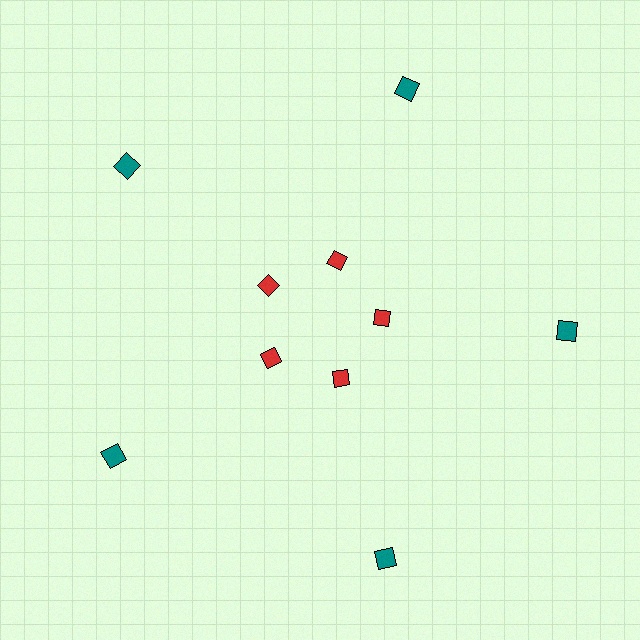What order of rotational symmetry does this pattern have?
This pattern has 5-fold rotational symmetry.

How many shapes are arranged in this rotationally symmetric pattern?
There are 10 shapes, arranged in 5 groups of 2.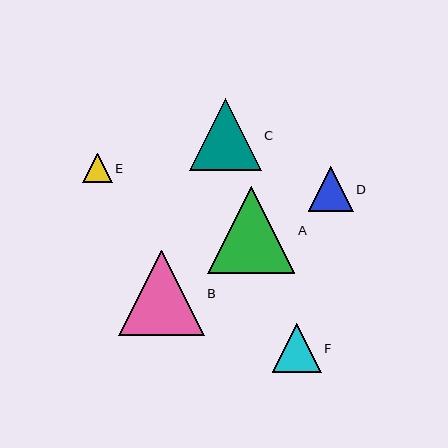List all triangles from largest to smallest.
From largest to smallest: A, B, C, F, D, E.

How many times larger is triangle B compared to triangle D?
Triangle B is approximately 1.9 times the size of triangle D.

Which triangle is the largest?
Triangle A is the largest with a size of approximately 87 pixels.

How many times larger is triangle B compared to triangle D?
Triangle B is approximately 1.9 times the size of triangle D.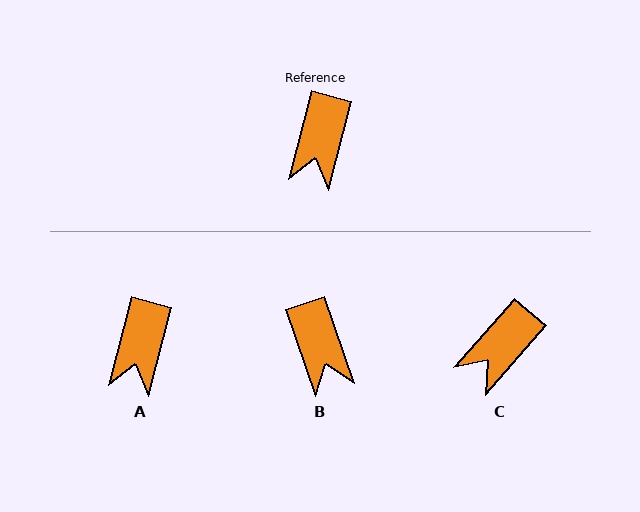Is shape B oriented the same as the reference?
No, it is off by about 34 degrees.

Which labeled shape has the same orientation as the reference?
A.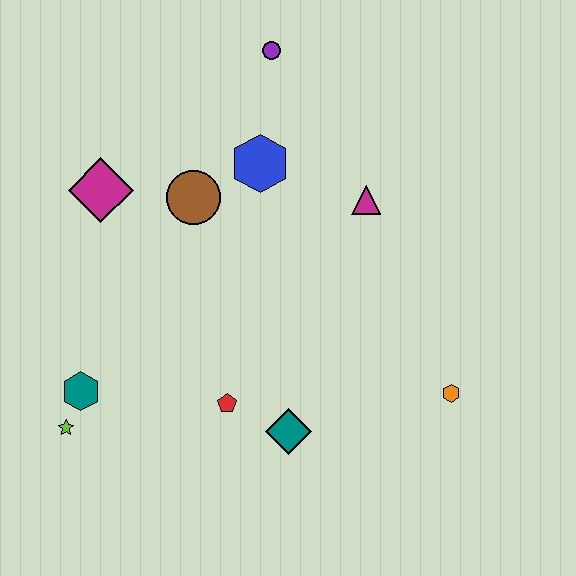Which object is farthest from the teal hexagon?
The purple circle is farthest from the teal hexagon.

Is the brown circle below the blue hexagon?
Yes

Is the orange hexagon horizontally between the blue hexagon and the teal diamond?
No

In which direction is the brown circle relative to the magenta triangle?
The brown circle is to the left of the magenta triangle.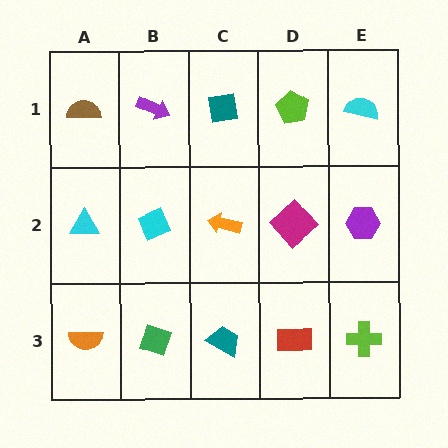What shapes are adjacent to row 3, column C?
An orange arrow (row 2, column C), a green diamond (row 3, column B), a red rectangle (row 3, column D).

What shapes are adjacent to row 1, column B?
A cyan diamond (row 2, column B), a brown semicircle (row 1, column A), a teal square (row 1, column C).